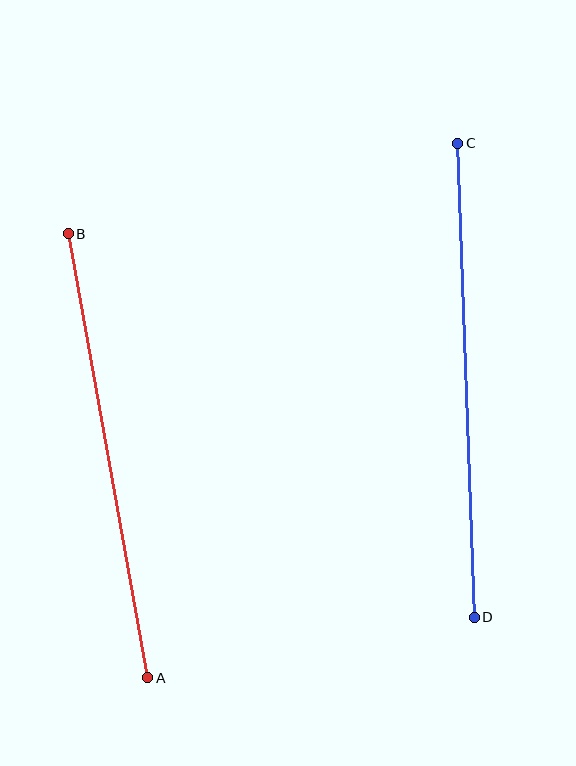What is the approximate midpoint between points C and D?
The midpoint is at approximately (466, 380) pixels.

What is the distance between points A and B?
The distance is approximately 451 pixels.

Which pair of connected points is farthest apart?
Points C and D are farthest apart.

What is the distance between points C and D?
The distance is approximately 474 pixels.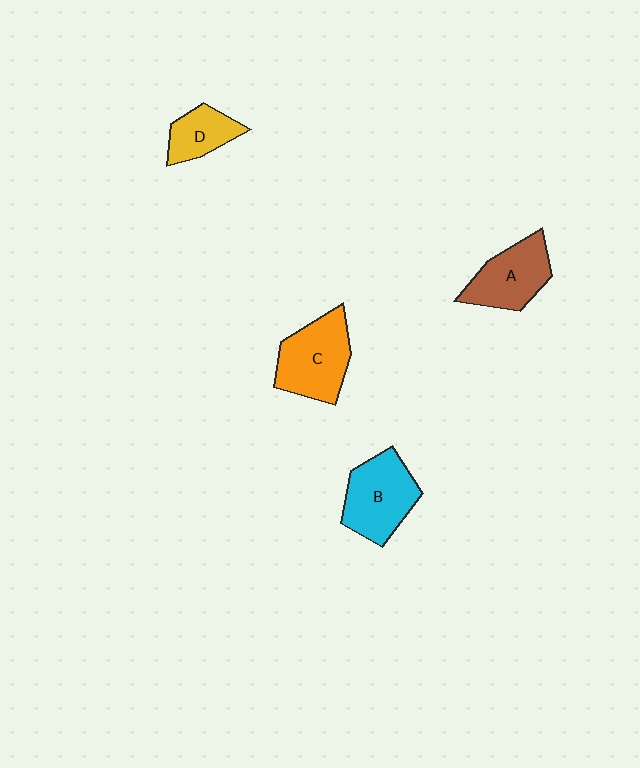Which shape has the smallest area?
Shape D (yellow).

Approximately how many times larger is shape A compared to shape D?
Approximately 1.5 times.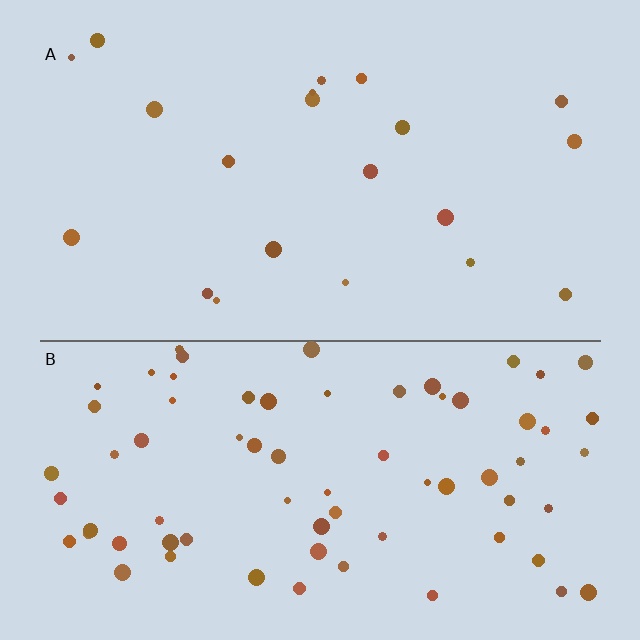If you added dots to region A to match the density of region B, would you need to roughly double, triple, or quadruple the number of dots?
Approximately triple.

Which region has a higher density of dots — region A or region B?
B (the bottom).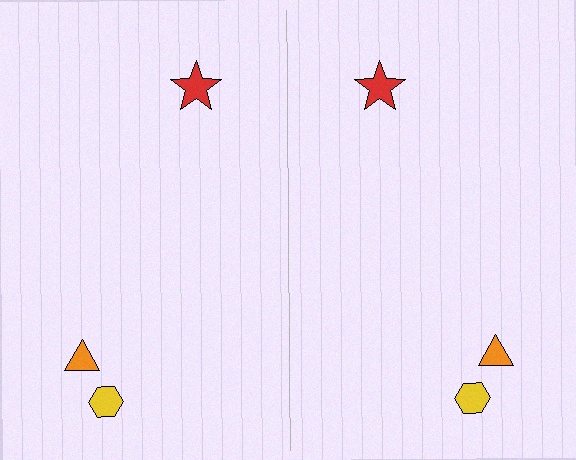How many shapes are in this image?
There are 6 shapes in this image.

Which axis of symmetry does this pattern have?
The pattern has a vertical axis of symmetry running through the center of the image.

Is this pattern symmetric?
Yes, this pattern has bilateral (reflection) symmetry.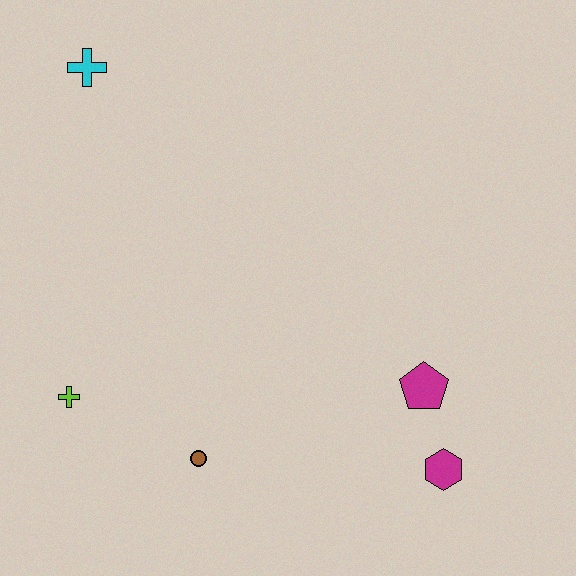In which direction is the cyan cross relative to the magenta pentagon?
The cyan cross is to the left of the magenta pentagon.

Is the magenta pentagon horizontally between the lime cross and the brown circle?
No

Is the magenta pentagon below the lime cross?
No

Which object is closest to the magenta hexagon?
The magenta pentagon is closest to the magenta hexagon.